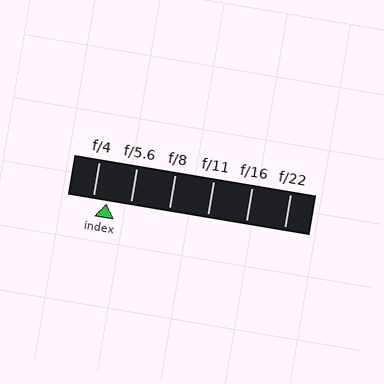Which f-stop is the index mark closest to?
The index mark is closest to f/4.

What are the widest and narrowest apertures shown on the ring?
The widest aperture shown is f/4 and the narrowest is f/22.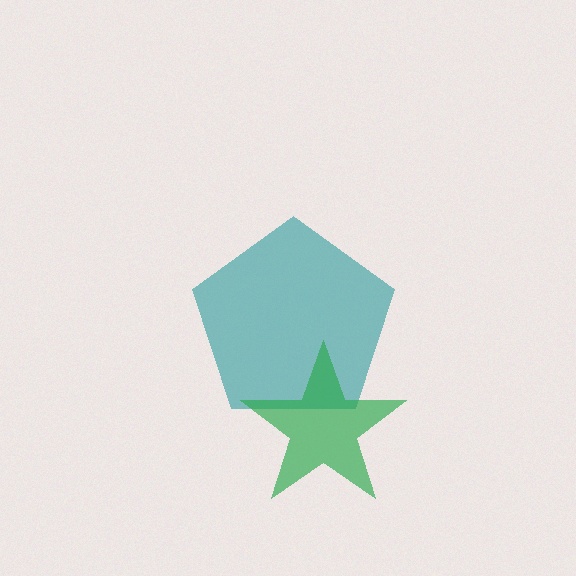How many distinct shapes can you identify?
There are 2 distinct shapes: a teal pentagon, a green star.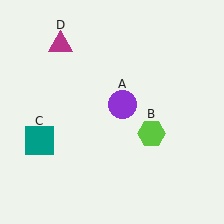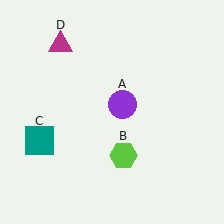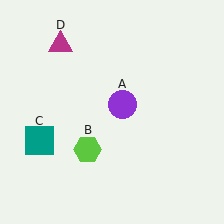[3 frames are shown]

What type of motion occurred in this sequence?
The lime hexagon (object B) rotated clockwise around the center of the scene.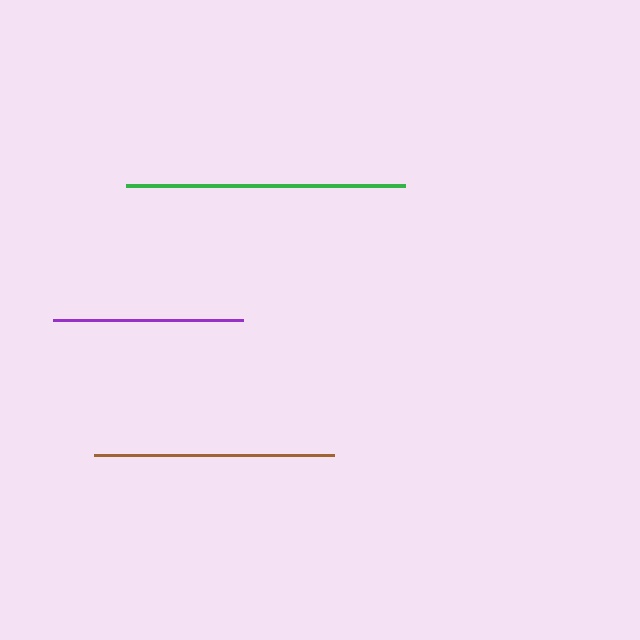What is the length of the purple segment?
The purple segment is approximately 190 pixels long.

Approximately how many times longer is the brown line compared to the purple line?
The brown line is approximately 1.3 times the length of the purple line.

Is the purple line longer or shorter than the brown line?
The brown line is longer than the purple line.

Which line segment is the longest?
The green line is the longest at approximately 278 pixels.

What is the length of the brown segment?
The brown segment is approximately 240 pixels long.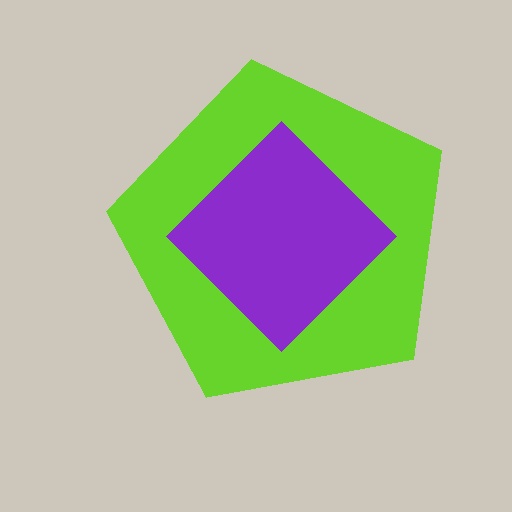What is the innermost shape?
The purple diamond.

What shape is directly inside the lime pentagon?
The purple diamond.